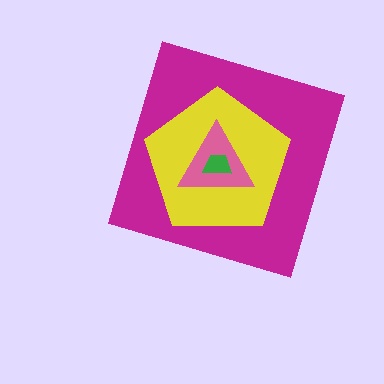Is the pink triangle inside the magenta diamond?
Yes.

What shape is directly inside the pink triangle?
The green trapezoid.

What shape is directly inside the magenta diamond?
The yellow pentagon.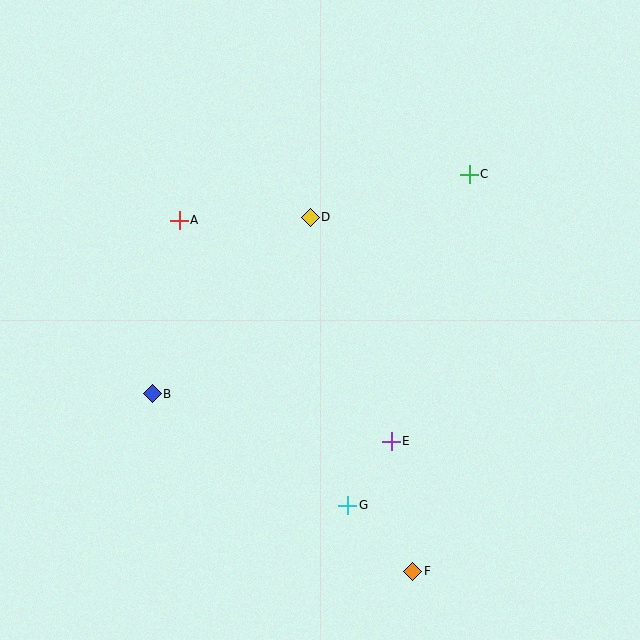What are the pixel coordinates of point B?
Point B is at (152, 394).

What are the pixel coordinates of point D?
Point D is at (310, 217).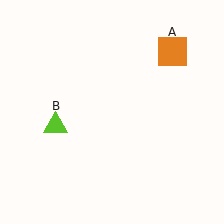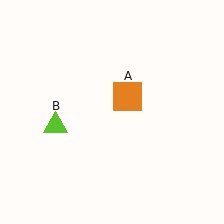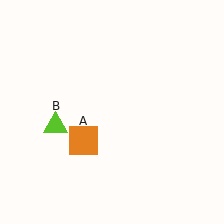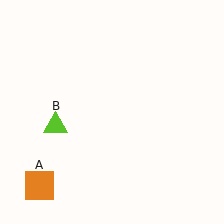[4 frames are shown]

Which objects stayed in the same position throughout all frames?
Lime triangle (object B) remained stationary.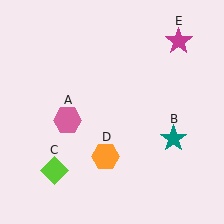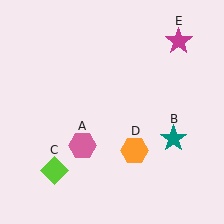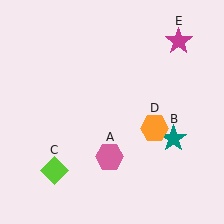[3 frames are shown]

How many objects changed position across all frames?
2 objects changed position: pink hexagon (object A), orange hexagon (object D).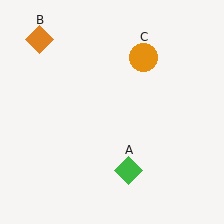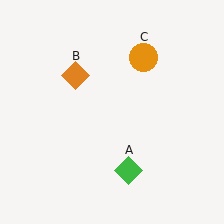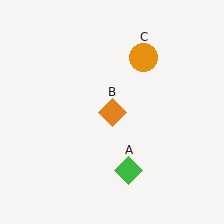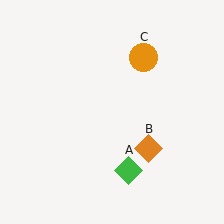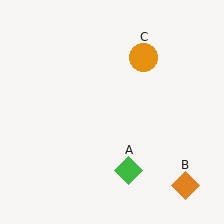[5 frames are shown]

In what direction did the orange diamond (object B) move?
The orange diamond (object B) moved down and to the right.